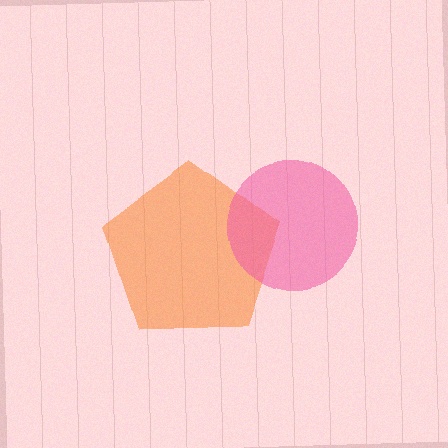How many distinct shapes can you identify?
There are 2 distinct shapes: an orange pentagon, a pink circle.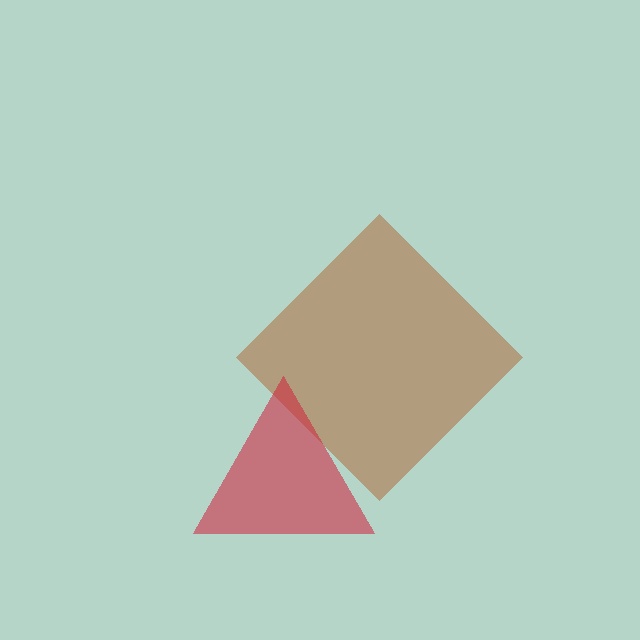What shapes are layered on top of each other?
The layered shapes are: a brown diamond, a red triangle.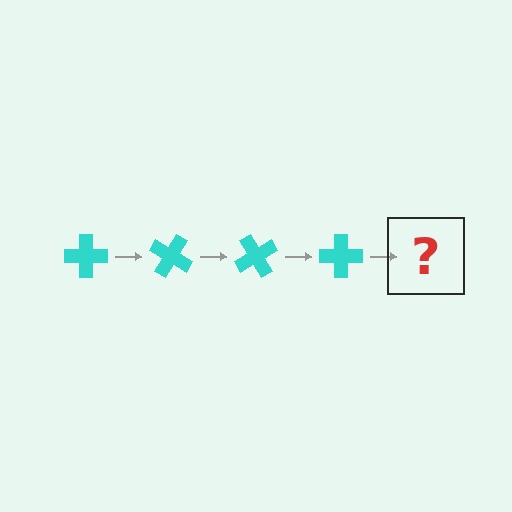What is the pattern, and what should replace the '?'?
The pattern is that the cross rotates 30 degrees each step. The '?' should be a cyan cross rotated 120 degrees.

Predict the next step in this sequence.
The next step is a cyan cross rotated 120 degrees.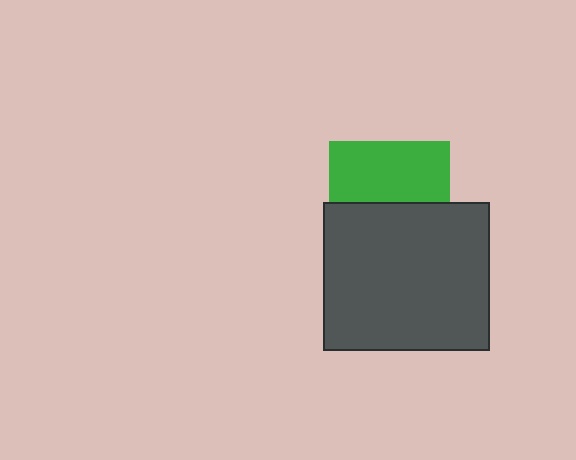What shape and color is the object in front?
The object in front is a dark gray rectangle.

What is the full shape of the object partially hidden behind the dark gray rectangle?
The partially hidden object is a green square.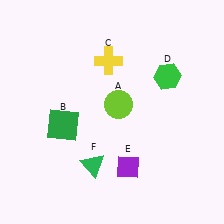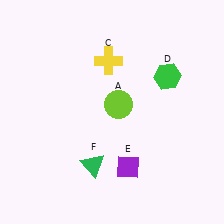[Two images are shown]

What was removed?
The green square (B) was removed in Image 2.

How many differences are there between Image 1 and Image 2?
There is 1 difference between the two images.